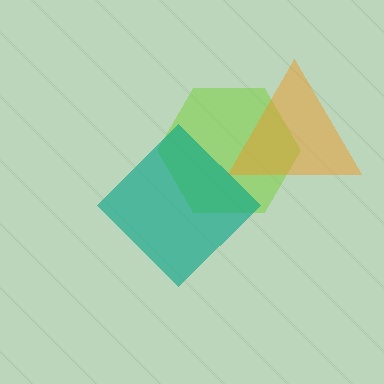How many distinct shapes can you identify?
There are 3 distinct shapes: a lime hexagon, an orange triangle, a teal diamond.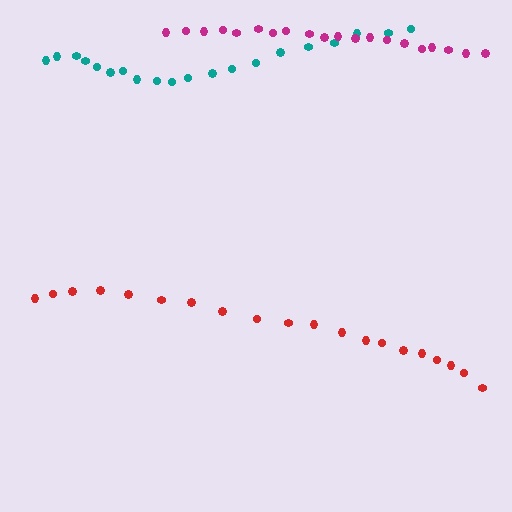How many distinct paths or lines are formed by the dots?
There are 3 distinct paths.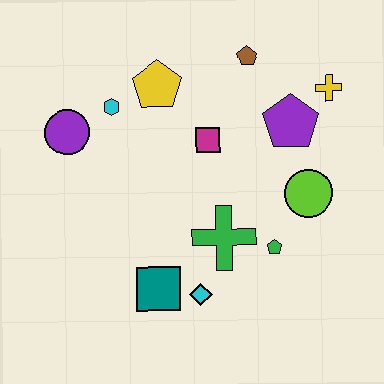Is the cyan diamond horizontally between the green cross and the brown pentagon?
No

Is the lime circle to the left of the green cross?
No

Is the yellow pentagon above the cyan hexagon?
Yes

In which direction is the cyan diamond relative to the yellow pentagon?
The cyan diamond is below the yellow pentagon.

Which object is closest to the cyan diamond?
The teal square is closest to the cyan diamond.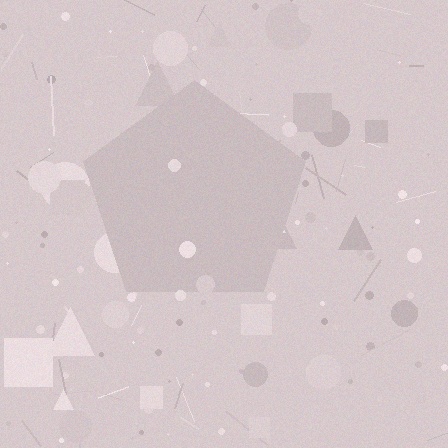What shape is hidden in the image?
A pentagon is hidden in the image.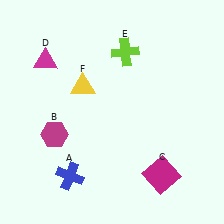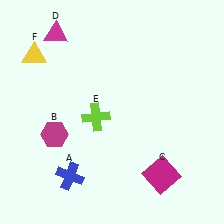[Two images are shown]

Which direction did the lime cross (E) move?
The lime cross (E) moved down.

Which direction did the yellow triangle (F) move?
The yellow triangle (F) moved left.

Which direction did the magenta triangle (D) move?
The magenta triangle (D) moved up.